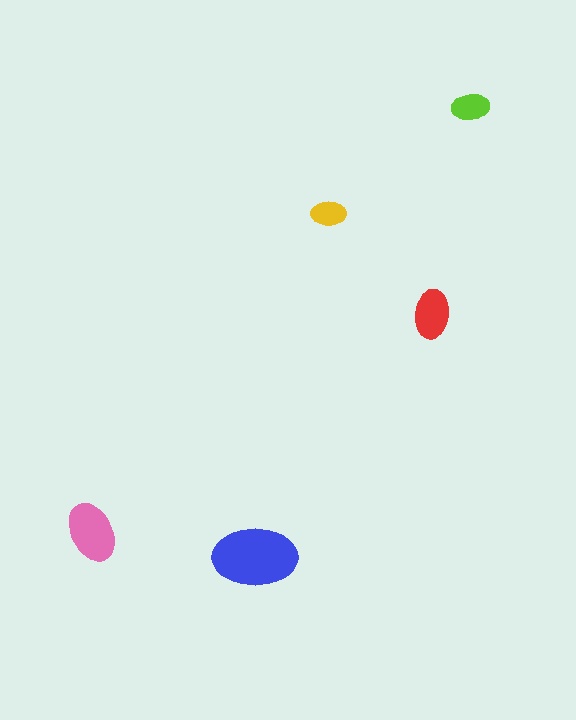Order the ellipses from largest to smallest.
the blue one, the pink one, the red one, the lime one, the yellow one.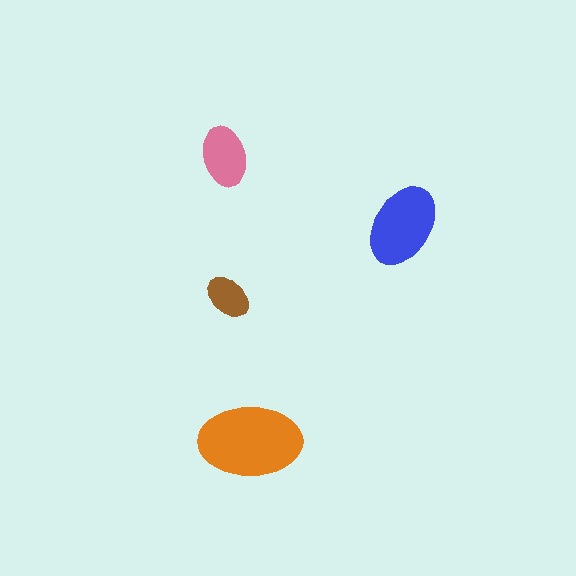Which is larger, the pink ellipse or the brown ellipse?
The pink one.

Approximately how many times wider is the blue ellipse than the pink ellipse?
About 1.5 times wider.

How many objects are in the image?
There are 4 objects in the image.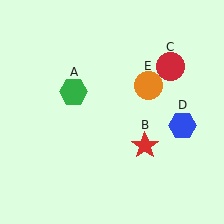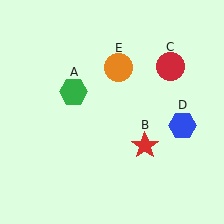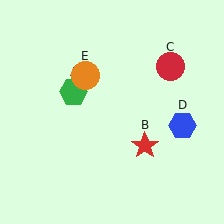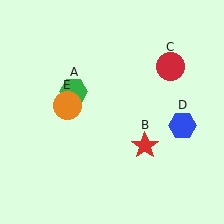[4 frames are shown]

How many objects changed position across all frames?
1 object changed position: orange circle (object E).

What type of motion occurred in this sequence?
The orange circle (object E) rotated counterclockwise around the center of the scene.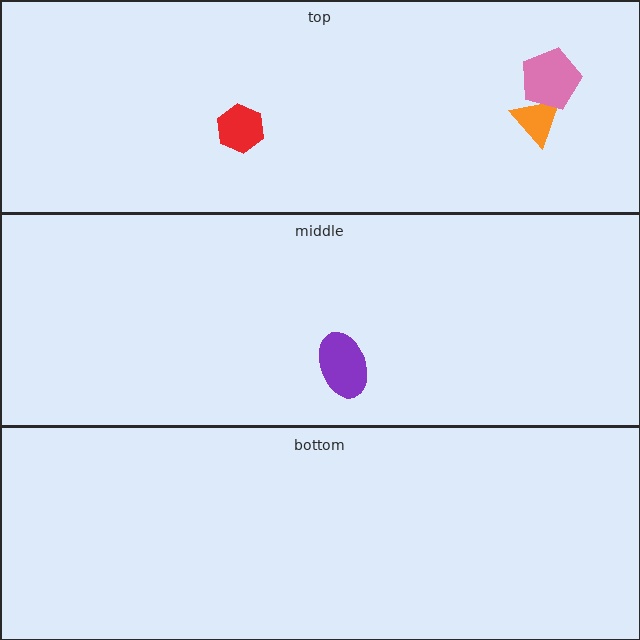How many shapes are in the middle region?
1.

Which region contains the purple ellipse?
The middle region.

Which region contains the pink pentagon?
The top region.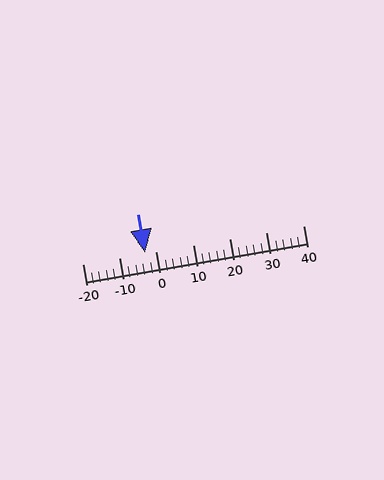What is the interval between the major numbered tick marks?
The major tick marks are spaced 10 units apart.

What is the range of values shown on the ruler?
The ruler shows values from -20 to 40.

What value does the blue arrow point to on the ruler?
The blue arrow points to approximately -3.